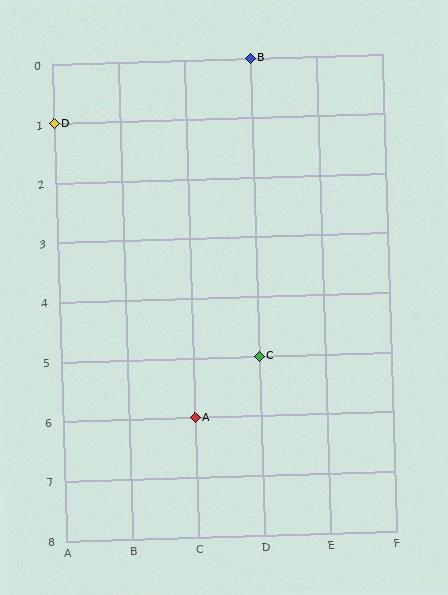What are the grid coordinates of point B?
Point B is at grid coordinates (D, 0).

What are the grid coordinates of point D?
Point D is at grid coordinates (A, 1).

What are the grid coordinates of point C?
Point C is at grid coordinates (D, 5).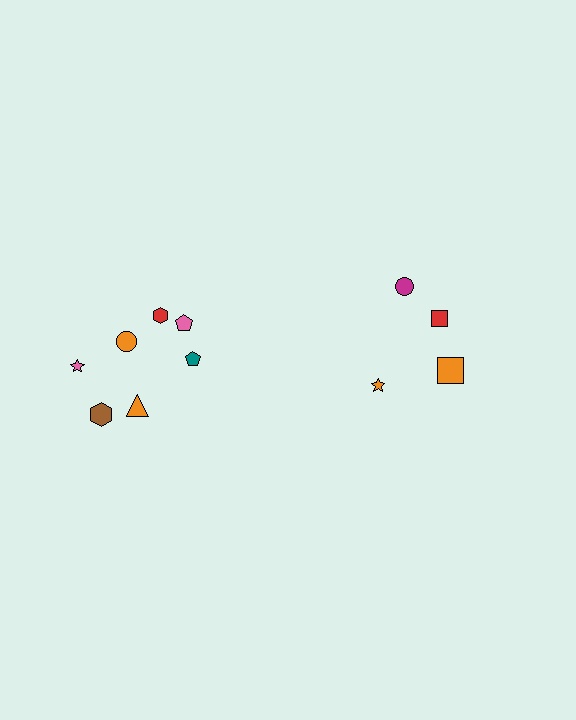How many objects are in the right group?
There are 4 objects.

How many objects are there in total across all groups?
There are 11 objects.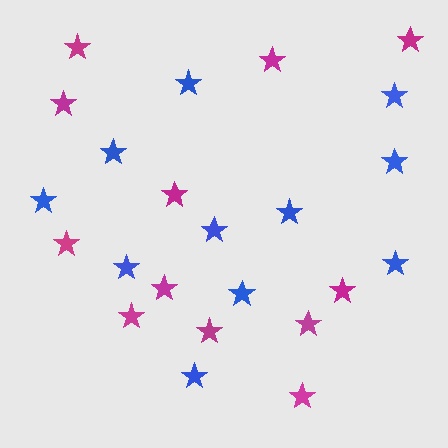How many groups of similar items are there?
There are 2 groups: one group of blue stars (11) and one group of magenta stars (12).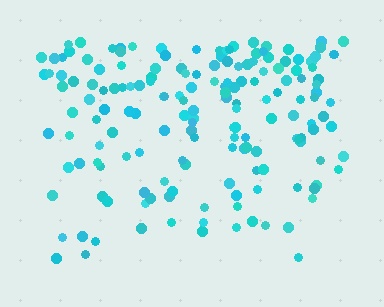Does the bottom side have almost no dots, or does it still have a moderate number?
Still a moderate number, just noticeably fewer than the top.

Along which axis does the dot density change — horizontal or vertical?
Vertical.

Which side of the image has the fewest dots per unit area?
The bottom.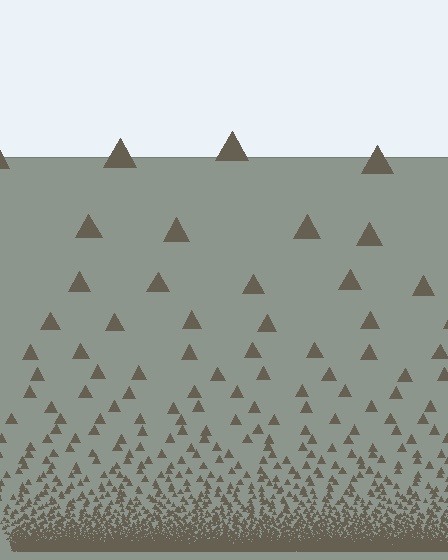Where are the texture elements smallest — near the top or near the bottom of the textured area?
Near the bottom.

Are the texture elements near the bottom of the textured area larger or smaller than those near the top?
Smaller. The gradient is inverted — elements near the bottom are smaller and denser.